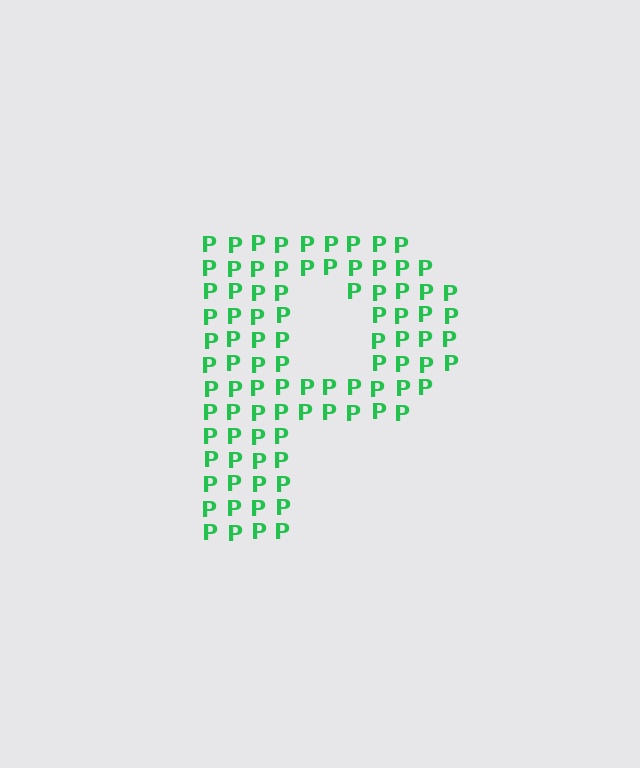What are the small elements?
The small elements are letter P's.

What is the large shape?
The large shape is the letter P.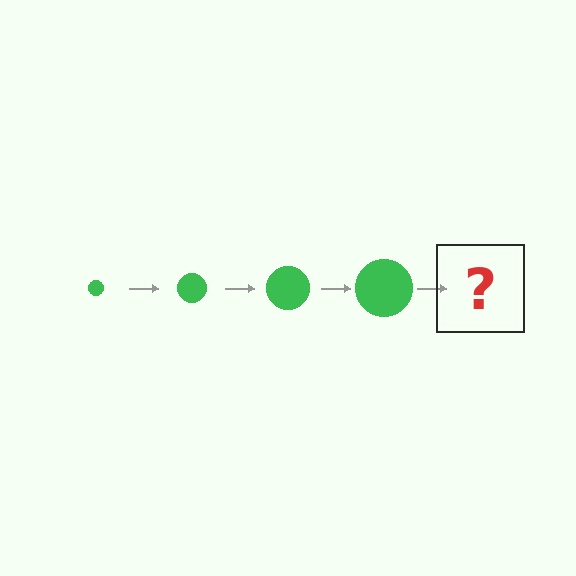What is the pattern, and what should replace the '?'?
The pattern is that the circle gets progressively larger each step. The '?' should be a green circle, larger than the previous one.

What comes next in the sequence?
The next element should be a green circle, larger than the previous one.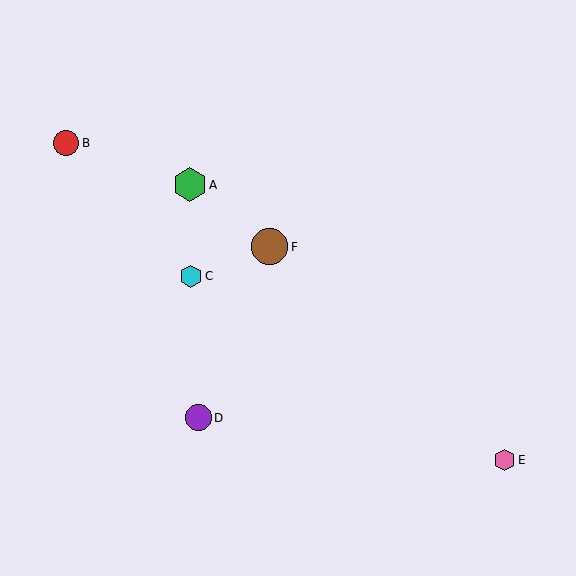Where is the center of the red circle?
The center of the red circle is at (66, 143).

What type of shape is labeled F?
Shape F is a brown circle.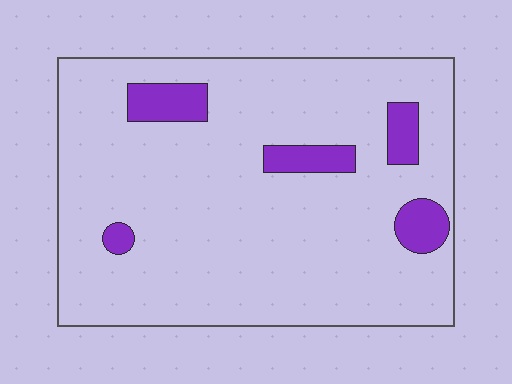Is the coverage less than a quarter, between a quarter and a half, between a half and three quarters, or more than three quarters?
Less than a quarter.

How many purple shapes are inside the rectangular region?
5.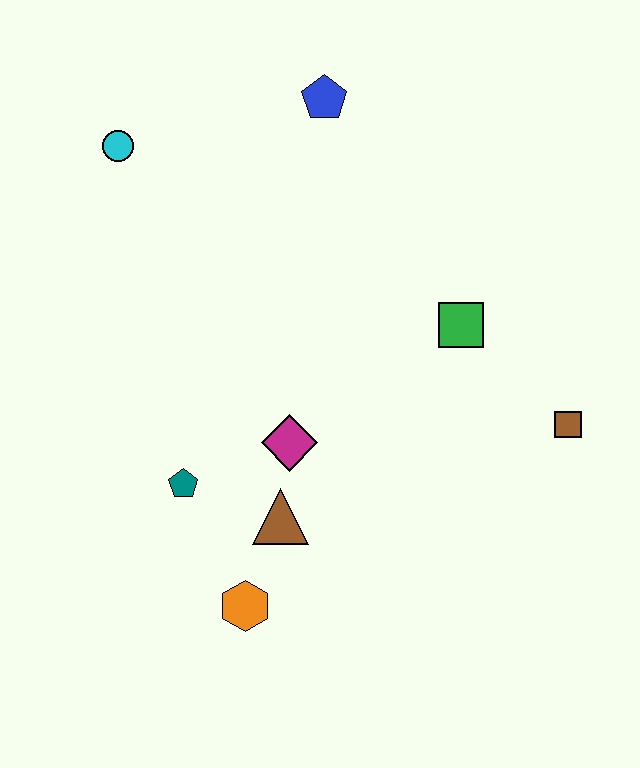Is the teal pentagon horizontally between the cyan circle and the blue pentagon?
Yes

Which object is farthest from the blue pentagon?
The orange hexagon is farthest from the blue pentagon.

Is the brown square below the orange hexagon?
No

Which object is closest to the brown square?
The green square is closest to the brown square.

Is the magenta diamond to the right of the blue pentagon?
No